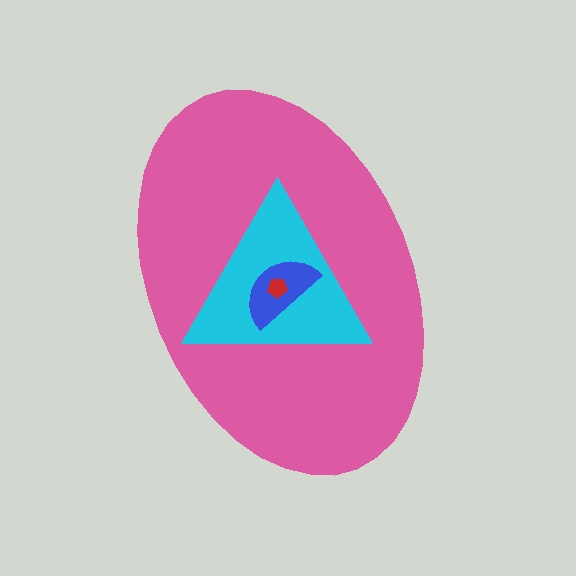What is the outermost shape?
The pink ellipse.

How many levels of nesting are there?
4.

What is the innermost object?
The red pentagon.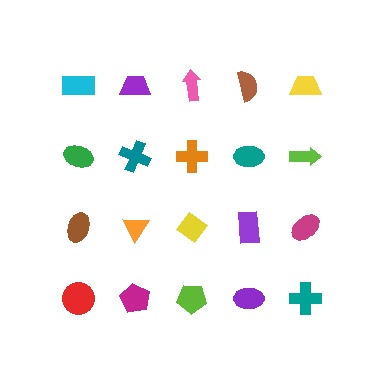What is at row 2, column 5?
A lime arrow.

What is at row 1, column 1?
A cyan rectangle.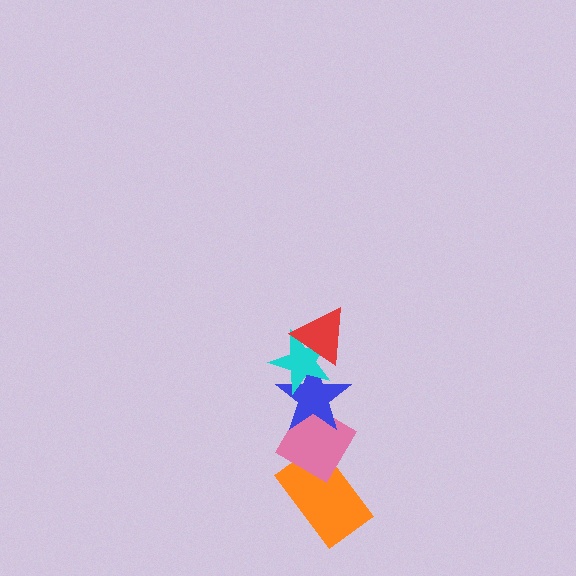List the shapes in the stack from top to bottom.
From top to bottom: the red triangle, the cyan star, the blue star, the pink diamond, the orange rectangle.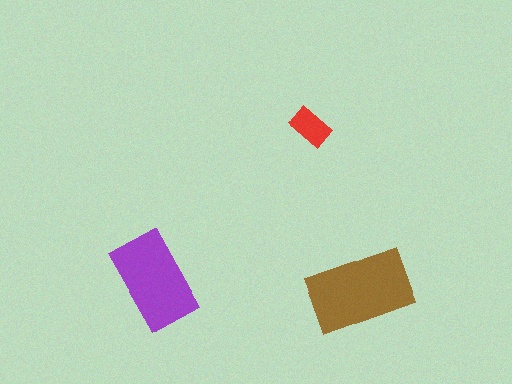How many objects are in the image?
There are 3 objects in the image.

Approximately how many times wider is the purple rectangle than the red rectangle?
About 2.5 times wider.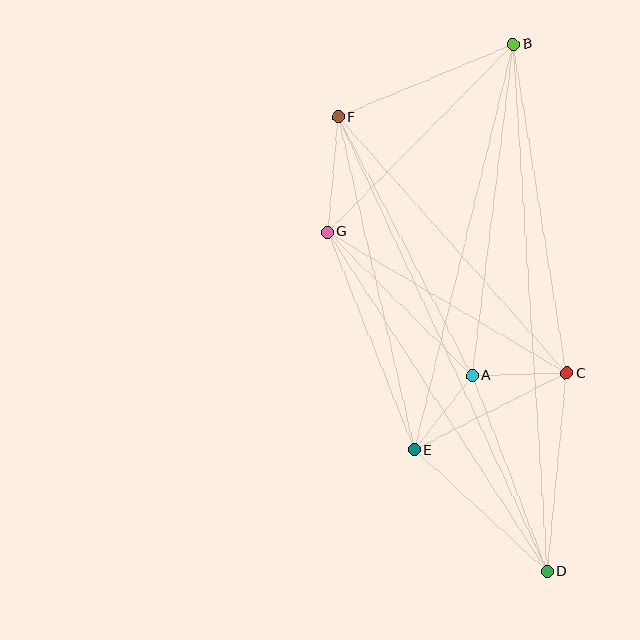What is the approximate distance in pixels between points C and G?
The distance between C and G is approximately 277 pixels.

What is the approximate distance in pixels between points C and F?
The distance between C and F is approximately 343 pixels.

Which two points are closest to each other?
Points A and E are closest to each other.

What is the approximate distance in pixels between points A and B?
The distance between A and B is approximately 334 pixels.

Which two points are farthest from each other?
Points B and D are farthest from each other.